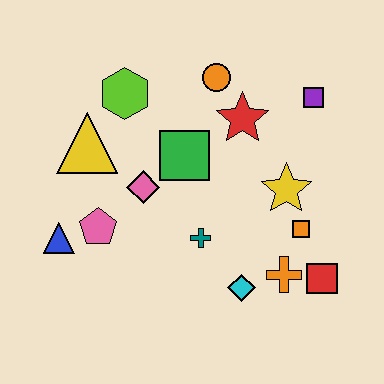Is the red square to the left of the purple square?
No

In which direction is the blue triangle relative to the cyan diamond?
The blue triangle is to the left of the cyan diamond.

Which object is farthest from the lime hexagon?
The red square is farthest from the lime hexagon.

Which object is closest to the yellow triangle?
The lime hexagon is closest to the yellow triangle.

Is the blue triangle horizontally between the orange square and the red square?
No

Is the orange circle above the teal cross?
Yes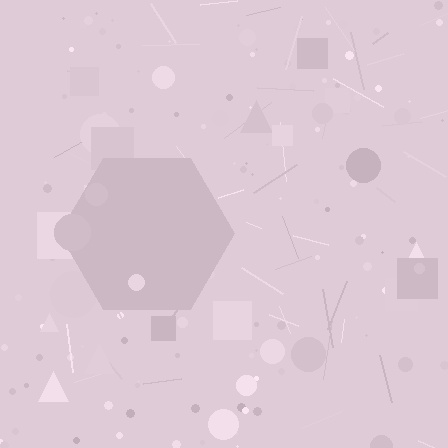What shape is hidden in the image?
A hexagon is hidden in the image.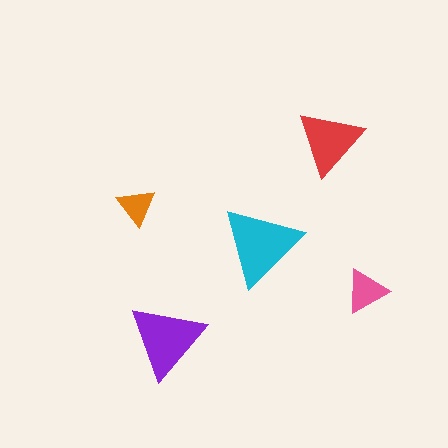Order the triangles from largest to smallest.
the cyan one, the purple one, the red one, the pink one, the orange one.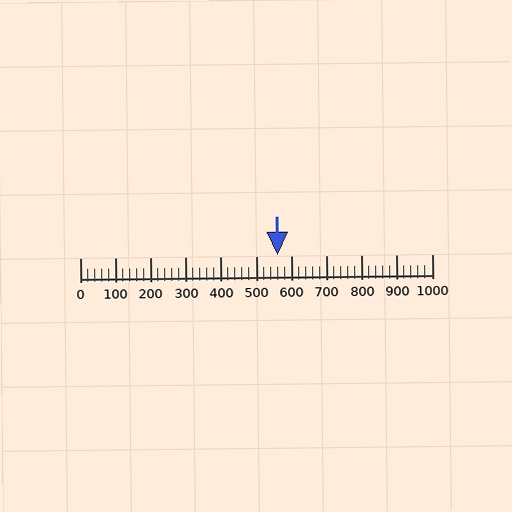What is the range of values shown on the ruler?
The ruler shows values from 0 to 1000.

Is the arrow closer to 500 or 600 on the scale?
The arrow is closer to 600.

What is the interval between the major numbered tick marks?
The major tick marks are spaced 100 units apart.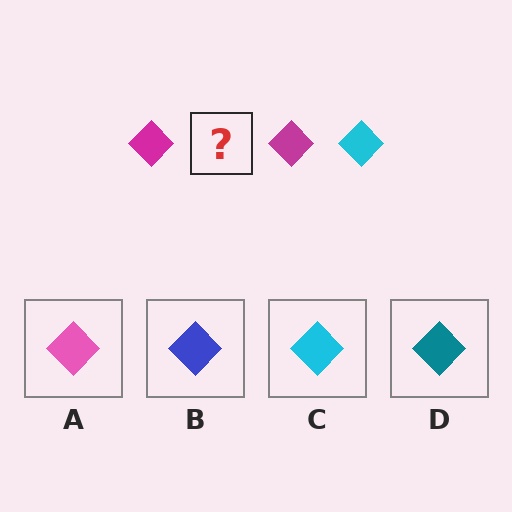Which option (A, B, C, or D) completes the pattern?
C.